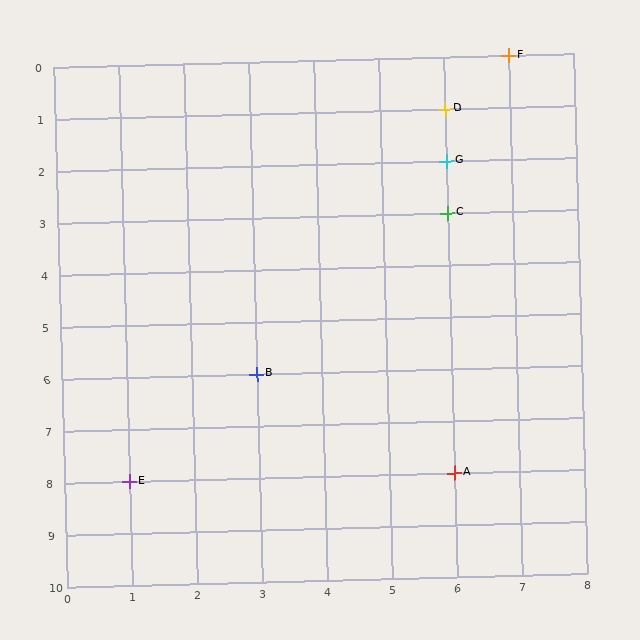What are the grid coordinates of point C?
Point C is at grid coordinates (6, 3).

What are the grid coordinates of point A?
Point A is at grid coordinates (6, 8).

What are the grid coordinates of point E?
Point E is at grid coordinates (1, 8).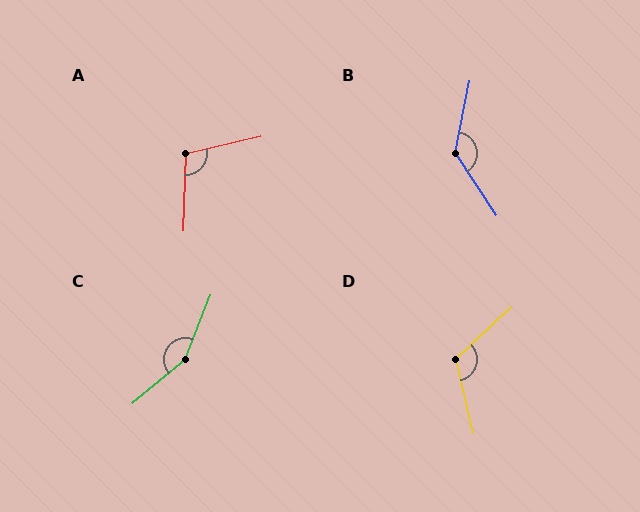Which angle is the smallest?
A, at approximately 106 degrees.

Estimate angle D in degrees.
Approximately 120 degrees.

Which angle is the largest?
C, at approximately 151 degrees.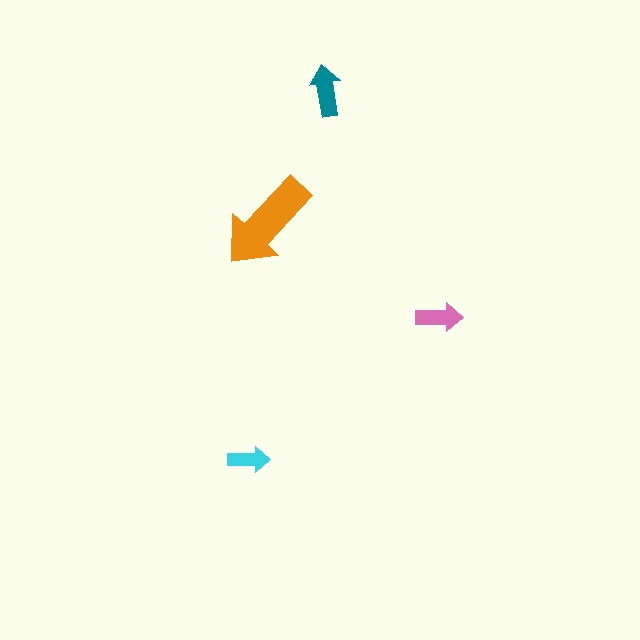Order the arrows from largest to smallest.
the orange one, the teal one, the pink one, the cyan one.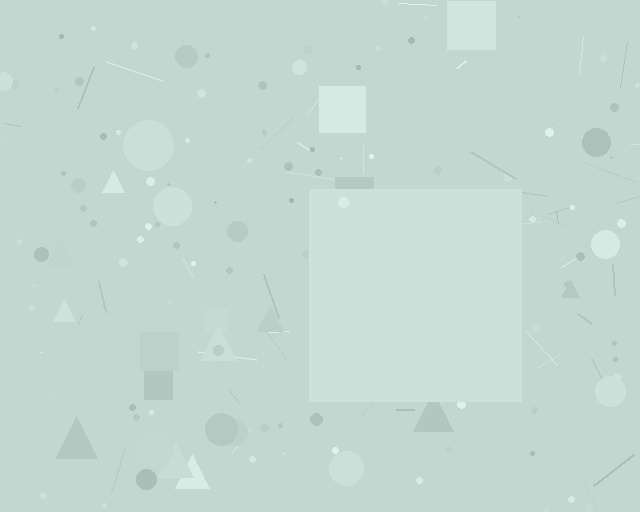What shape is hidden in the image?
A square is hidden in the image.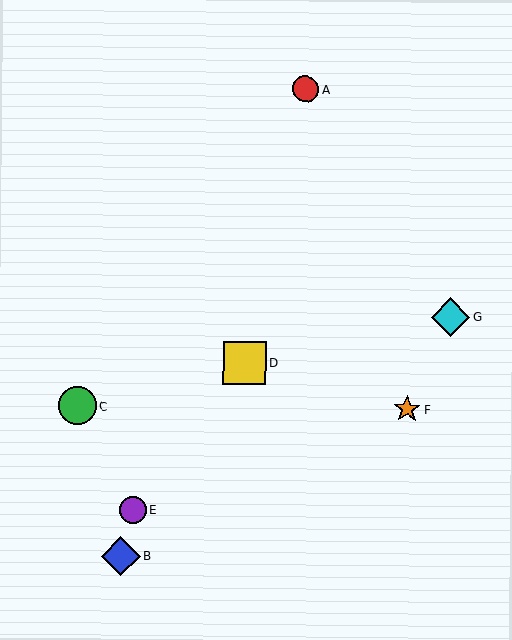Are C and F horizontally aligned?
Yes, both are at y≈406.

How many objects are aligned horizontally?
2 objects (C, F) are aligned horizontally.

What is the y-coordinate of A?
Object A is at y≈89.